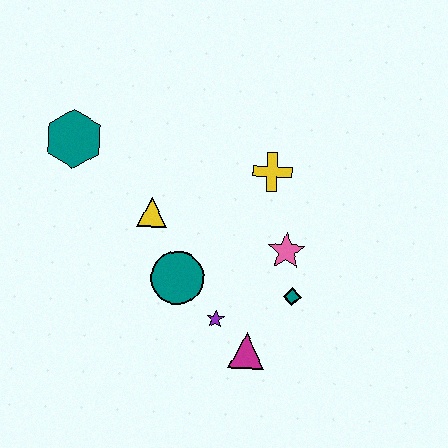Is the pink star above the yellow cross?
No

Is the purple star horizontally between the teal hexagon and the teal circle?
No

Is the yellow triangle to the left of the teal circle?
Yes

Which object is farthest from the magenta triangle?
The teal hexagon is farthest from the magenta triangle.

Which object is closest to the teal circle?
The purple star is closest to the teal circle.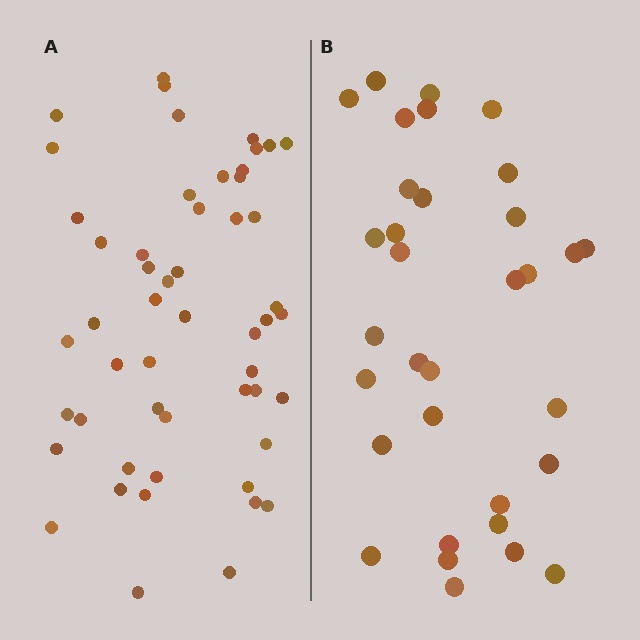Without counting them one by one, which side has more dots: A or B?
Region A (the left region) has more dots.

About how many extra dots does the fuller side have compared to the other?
Region A has approximately 20 more dots than region B.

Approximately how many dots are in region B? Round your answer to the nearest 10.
About 30 dots. (The exact count is 33, which rounds to 30.)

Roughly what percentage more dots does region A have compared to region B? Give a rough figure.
About 60% more.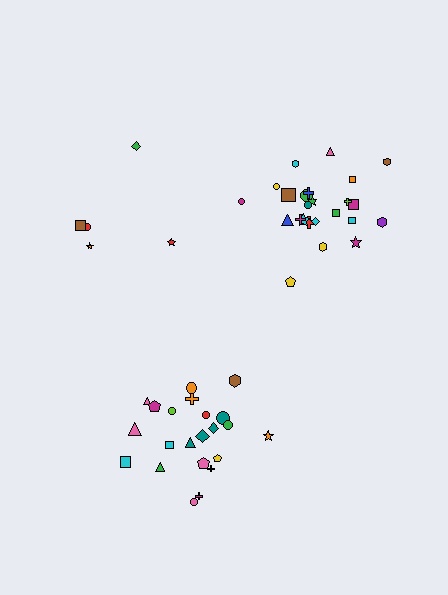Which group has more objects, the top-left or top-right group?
The top-right group.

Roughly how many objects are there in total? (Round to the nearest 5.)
Roughly 50 objects in total.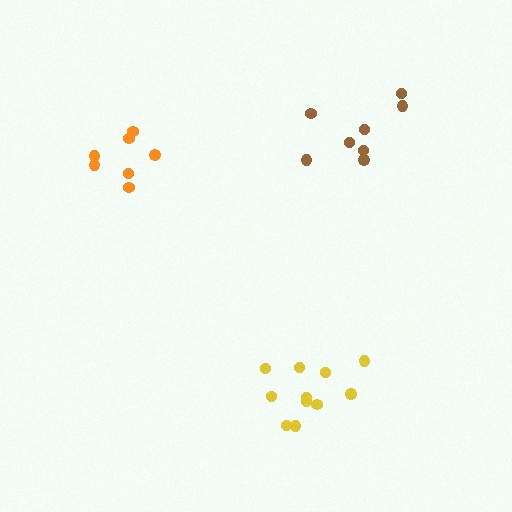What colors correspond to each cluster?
The clusters are colored: brown, orange, yellow.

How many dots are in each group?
Group 1: 8 dots, Group 2: 7 dots, Group 3: 11 dots (26 total).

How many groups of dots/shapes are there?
There are 3 groups.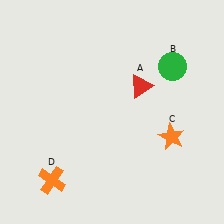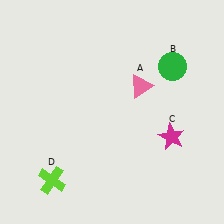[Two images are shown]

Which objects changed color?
A changed from red to pink. C changed from orange to magenta. D changed from orange to lime.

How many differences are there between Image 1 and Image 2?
There are 3 differences between the two images.